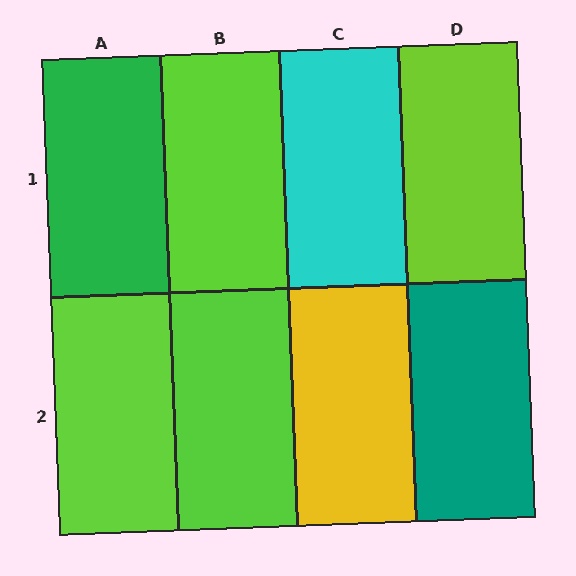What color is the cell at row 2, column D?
Teal.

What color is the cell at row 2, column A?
Lime.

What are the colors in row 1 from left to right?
Green, lime, cyan, lime.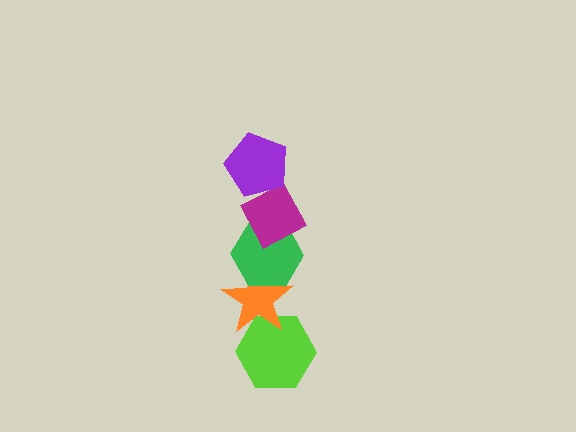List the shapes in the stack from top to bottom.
From top to bottom: the purple pentagon, the magenta diamond, the green hexagon, the orange star, the lime hexagon.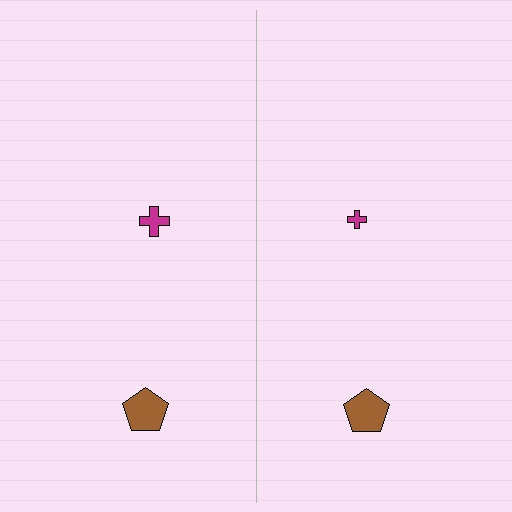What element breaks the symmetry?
The magenta cross on the right side has a different size than its mirror counterpart.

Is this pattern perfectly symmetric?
No, the pattern is not perfectly symmetric. The magenta cross on the right side has a different size than its mirror counterpart.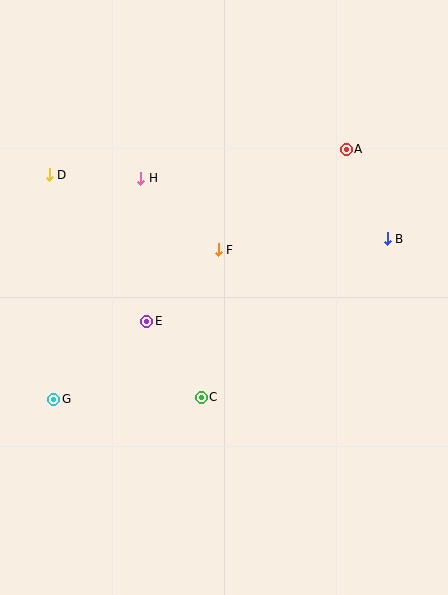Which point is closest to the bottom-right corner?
Point C is closest to the bottom-right corner.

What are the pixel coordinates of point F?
Point F is at (218, 250).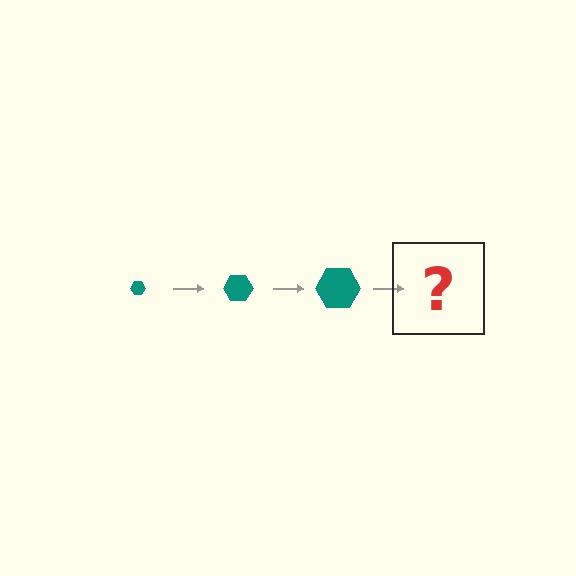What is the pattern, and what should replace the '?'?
The pattern is that the hexagon gets progressively larger each step. The '?' should be a teal hexagon, larger than the previous one.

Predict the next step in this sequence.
The next step is a teal hexagon, larger than the previous one.